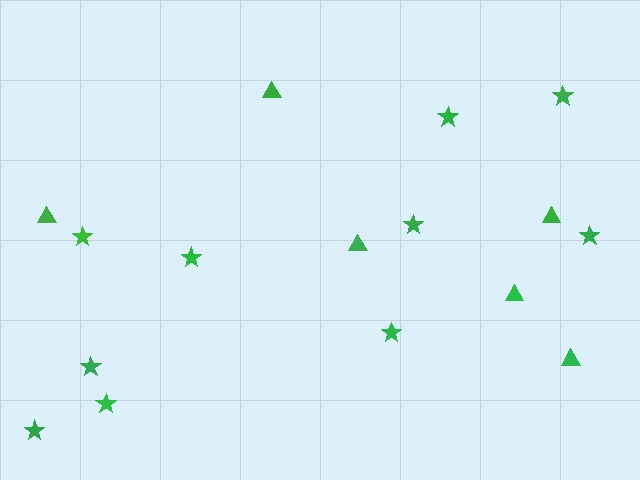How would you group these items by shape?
There are 2 groups: one group of stars (10) and one group of triangles (6).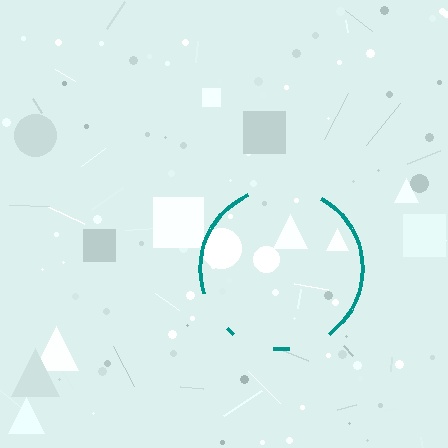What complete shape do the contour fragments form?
The contour fragments form a circle.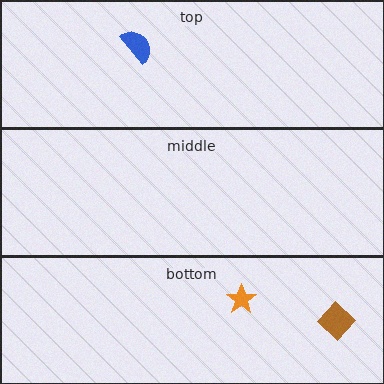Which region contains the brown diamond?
The bottom region.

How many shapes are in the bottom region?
2.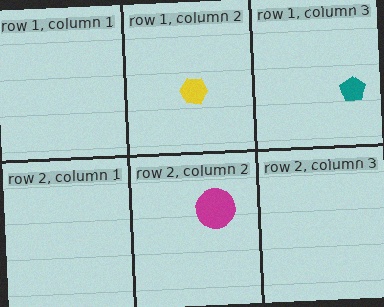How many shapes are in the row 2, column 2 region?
1.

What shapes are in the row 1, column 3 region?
The teal pentagon.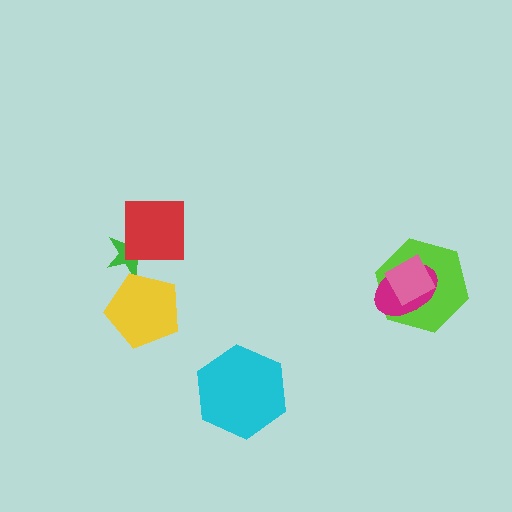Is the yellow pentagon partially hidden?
No, no other shape covers it.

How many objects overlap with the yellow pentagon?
1 object overlaps with the yellow pentagon.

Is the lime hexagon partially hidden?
Yes, it is partially covered by another shape.